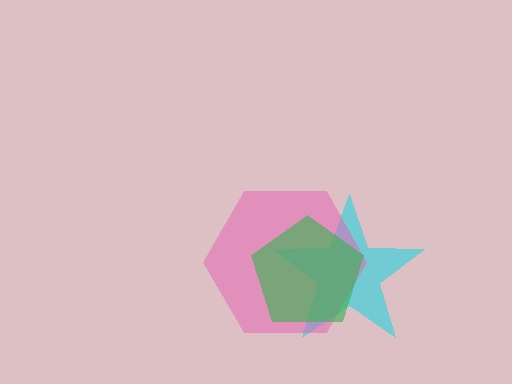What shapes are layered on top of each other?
The layered shapes are: a cyan star, a pink hexagon, a green pentagon.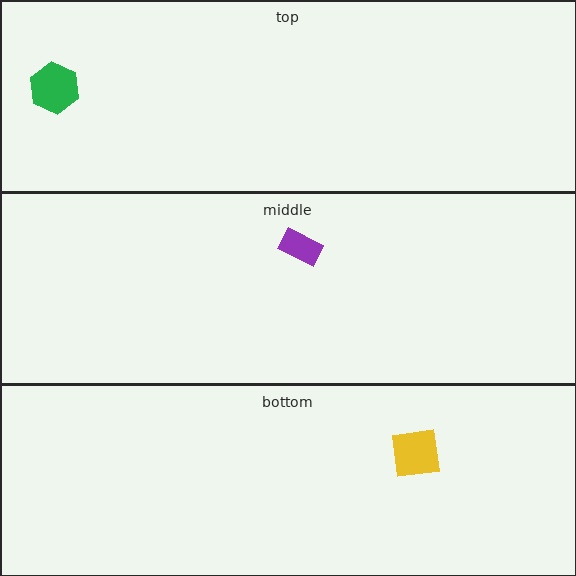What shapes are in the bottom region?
The yellow square.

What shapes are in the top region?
The green hexagon.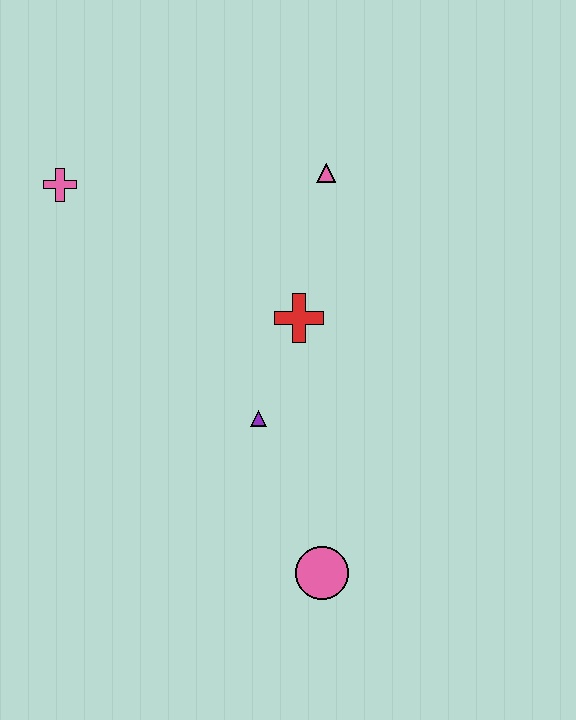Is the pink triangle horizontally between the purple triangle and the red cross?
No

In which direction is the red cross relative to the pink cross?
The red cross is to the right of the pink cross.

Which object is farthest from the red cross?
The pink cross is farthest from the red cross.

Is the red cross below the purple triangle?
No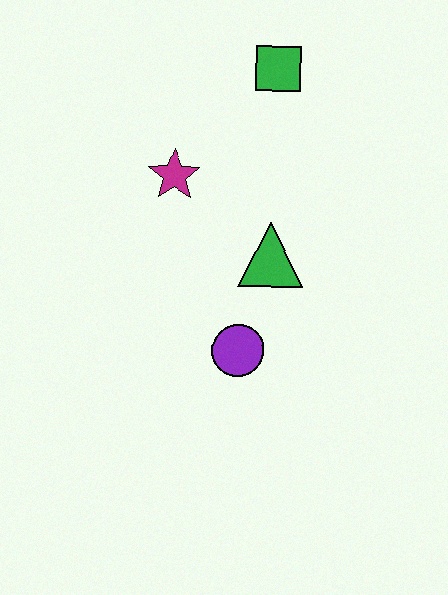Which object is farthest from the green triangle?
The green square is farthest from the green triangle.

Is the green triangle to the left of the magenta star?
No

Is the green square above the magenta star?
Yes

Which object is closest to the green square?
The magenta star is closest to the green square.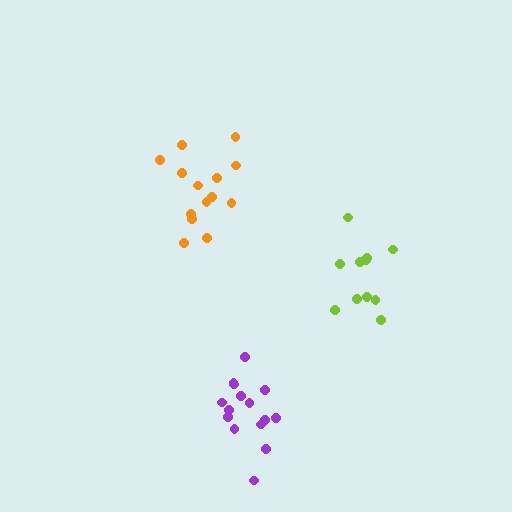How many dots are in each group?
Group 1: 14 dots, Group 2: 12 dots, Group 3: 15 dots (41 total).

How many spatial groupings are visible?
There are 3 spatial groupings.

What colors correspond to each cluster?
The clusters are colored: orange, lime, purple.